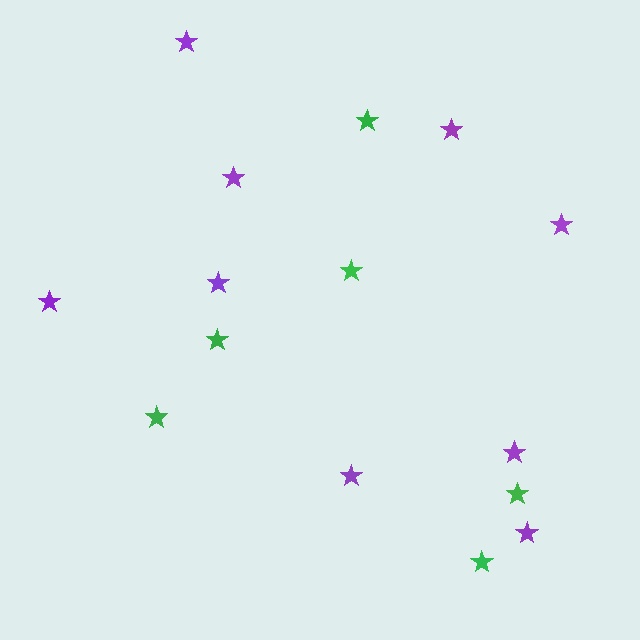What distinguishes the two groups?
There are 2 groups: one group of purple stars (9) and one group of green stars (6).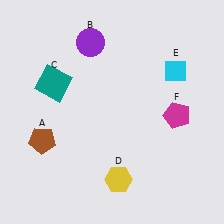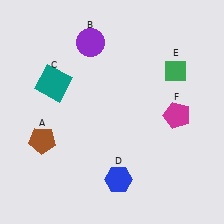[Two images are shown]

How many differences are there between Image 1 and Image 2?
There are 2 differences between the two images.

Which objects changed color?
D changed from yellow to blue. E changed from cyan to green.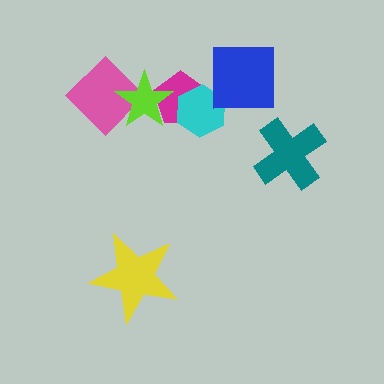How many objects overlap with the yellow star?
0 objects overlap with the yellow star.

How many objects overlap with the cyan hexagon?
1 object overlaps with the cyan hexagon.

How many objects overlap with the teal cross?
0 objects overlap with the teal cross.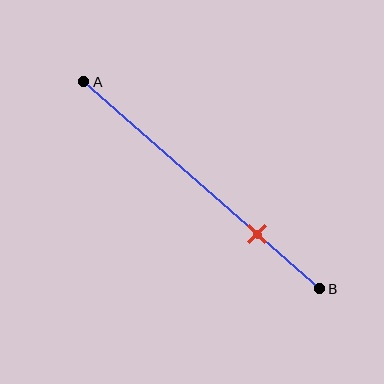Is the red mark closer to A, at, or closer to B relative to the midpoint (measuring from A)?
The red mark is closer to point B than the midpoint of segment AB.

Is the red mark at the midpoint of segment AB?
No, the mark is at about 75% from A, not at the 50% midpoint.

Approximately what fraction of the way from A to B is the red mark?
The red mark is approximately 75% of the way from A to B.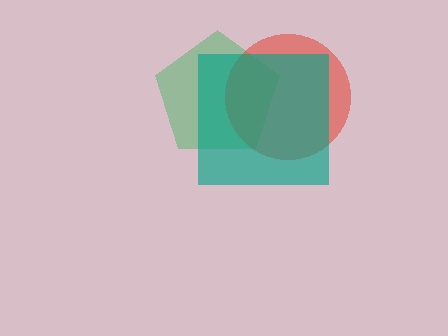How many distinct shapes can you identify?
There are 3 distinct shapes: a green pentagon, a red circle, a teal square.